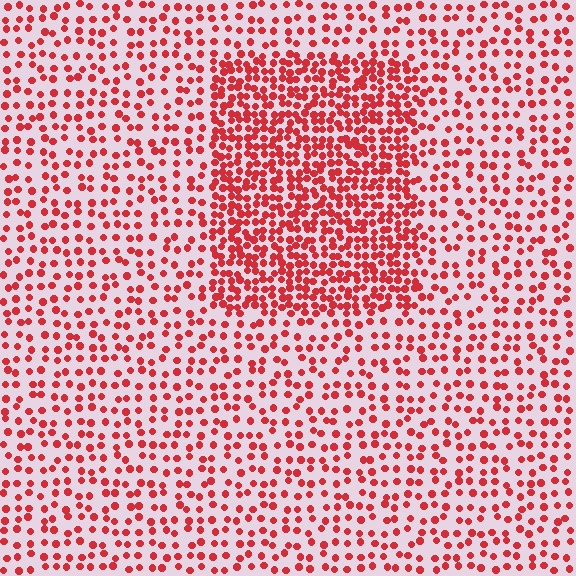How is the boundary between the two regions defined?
The boundary is defined by a change in element density (approximately 2.1x ratio). All elements are the same color, size, and shape.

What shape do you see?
I see a rectangle.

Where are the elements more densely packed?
The elements are more densely packed inside the rectangle boundary.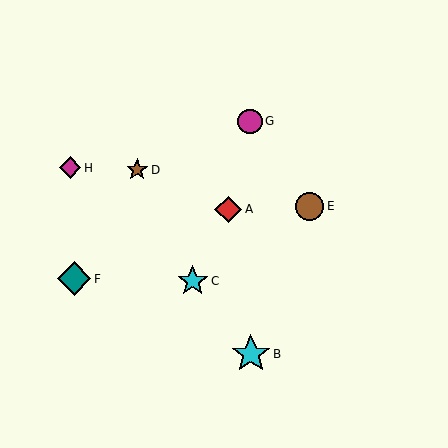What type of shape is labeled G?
Shape G is a magenta circle.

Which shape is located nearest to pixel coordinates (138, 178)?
The brown star (labeled D) at (137, 170) is nearest to that location.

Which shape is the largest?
The cyan star (labeled B) is the largest.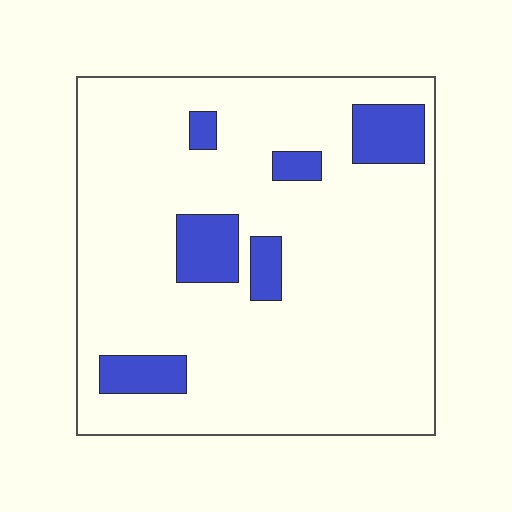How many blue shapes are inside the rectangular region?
6.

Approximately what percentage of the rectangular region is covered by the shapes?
Approximately 15%.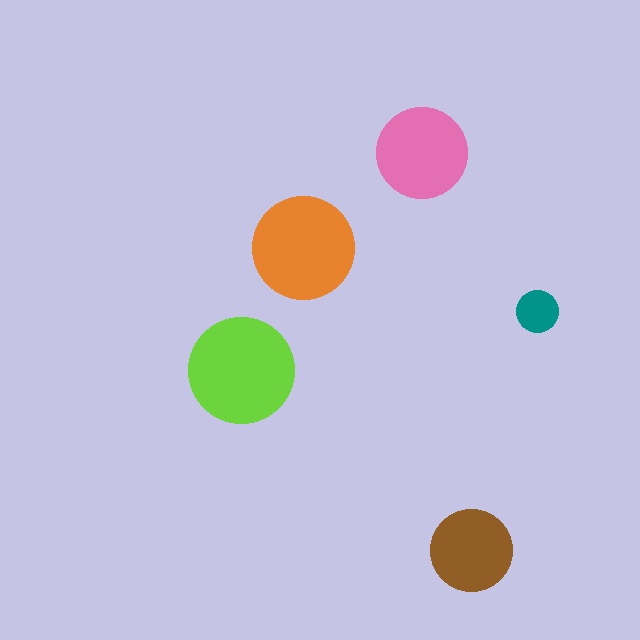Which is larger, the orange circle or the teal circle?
The orange one.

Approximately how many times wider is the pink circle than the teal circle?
About 2 times wider.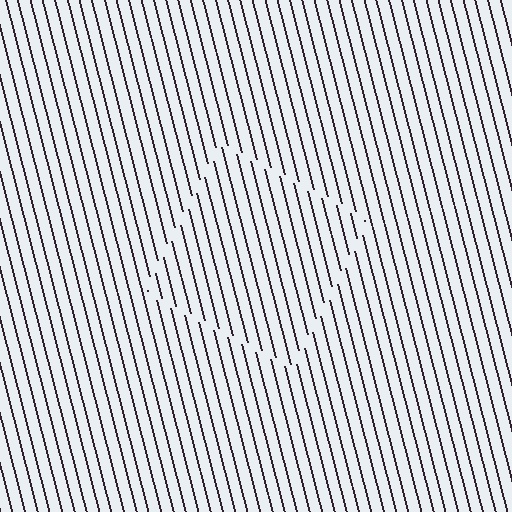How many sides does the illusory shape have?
4 sides — the line-ends trace a square.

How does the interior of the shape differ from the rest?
The interior of the shape contains the same grating, shifted by half a period — the contour is defined by the phase discontinuity where line-ends from the inner and outer gratings abut.